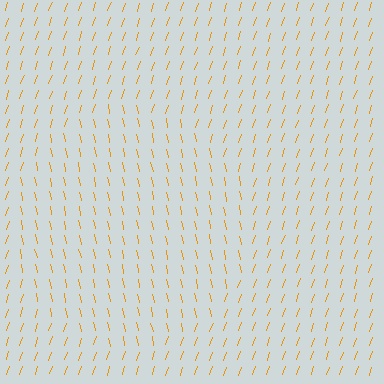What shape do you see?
I see a circle.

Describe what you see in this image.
The image is filled with small orange line segments. A circle region in the image has lines oriented differently from the surrounding lines, creating a visible texture boundary.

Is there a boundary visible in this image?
Yes, there is a texture boundary formed by a change in line orientation.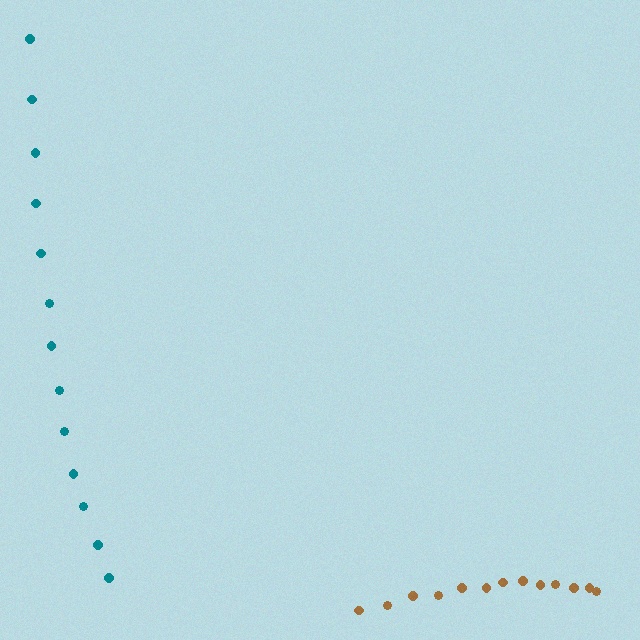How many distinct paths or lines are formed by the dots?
There are 2 distinct paths.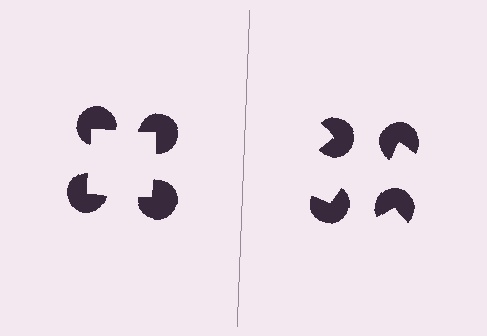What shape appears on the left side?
An illusory square.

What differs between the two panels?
The pac-man discs are positioned identically on both sides; only the wedge orientations differ. On the left they align to a square; on the right they are misaligned.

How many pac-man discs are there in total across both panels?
8 — 4 on each side.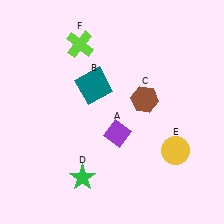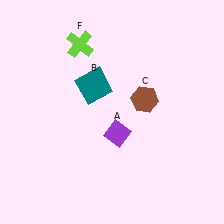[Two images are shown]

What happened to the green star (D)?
The green star (D) was removed in Image 2. It was in the bottom-left area of Image 1.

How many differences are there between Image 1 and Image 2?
There are 2 differences between the two images.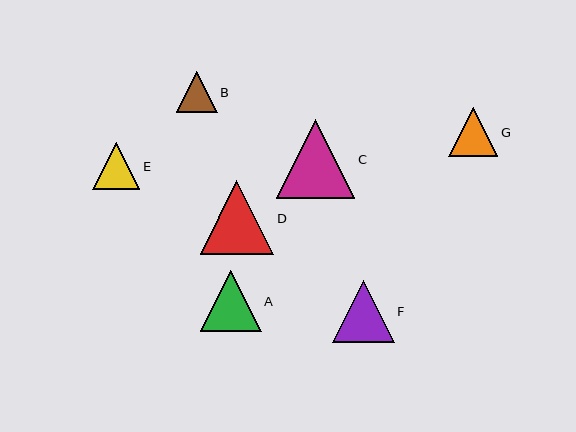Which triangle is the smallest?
Triangle B is the smallest with a size of approximately 41 pixels.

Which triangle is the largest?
Triangle C is the largest with a size of approximately 78 pixels.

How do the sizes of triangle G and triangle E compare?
Triangle G and triangle E are approximately the same size.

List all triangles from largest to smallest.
From largest to smallest: C, D, F, A, G, E, B.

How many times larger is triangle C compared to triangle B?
Triangle C is approximately 1.9 times the size of triangle B.